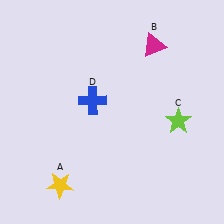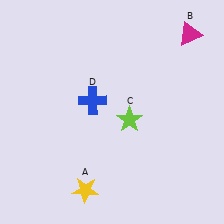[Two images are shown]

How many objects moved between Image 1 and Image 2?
3 objects moved between the two images.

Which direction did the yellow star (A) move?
The yellow star (A) moved right.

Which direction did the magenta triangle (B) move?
The magenta triangle (B) moved right.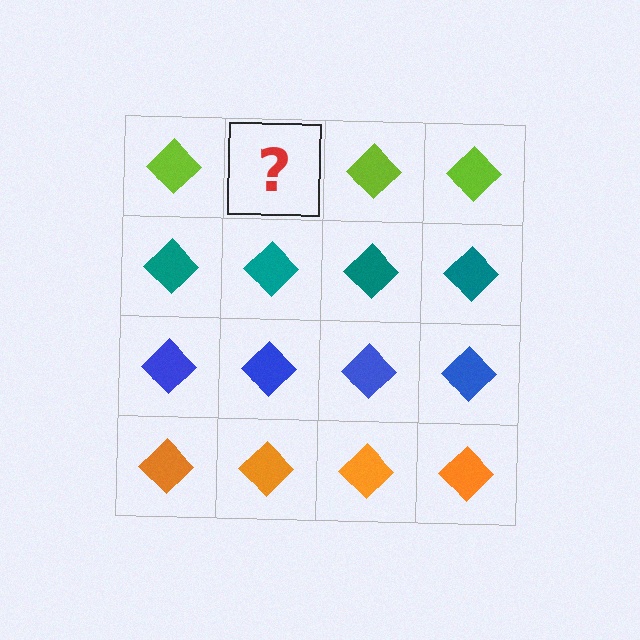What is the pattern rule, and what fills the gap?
The rule is that each row has a consistent color. The gap should be filled with a lime diamond.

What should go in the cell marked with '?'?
The missing cell should contain a lime diamond.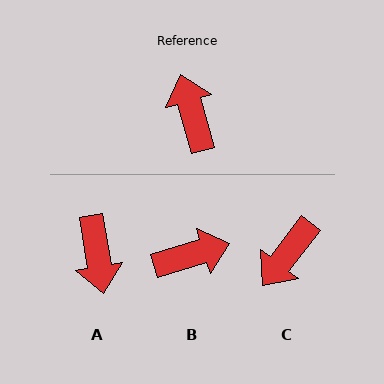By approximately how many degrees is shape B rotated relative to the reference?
Approximately 90 degrees clockwise.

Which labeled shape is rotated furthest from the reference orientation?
A, about 173 degrees away.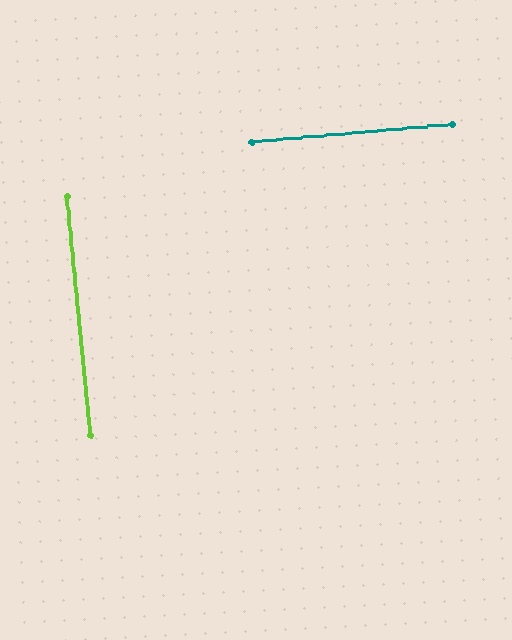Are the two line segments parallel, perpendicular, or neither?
Perpendicular — they meet at approximately 90°.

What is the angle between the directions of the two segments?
Approximately 90 degrees.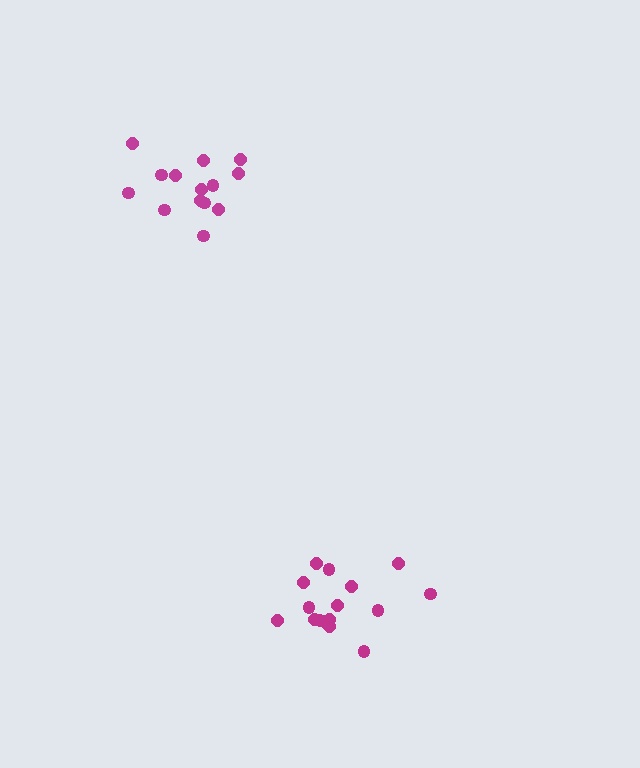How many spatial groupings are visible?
There are 2 spatial groupings.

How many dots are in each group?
Group 1: 16 dots, Group 2: 14 dots (30 total).